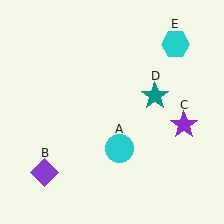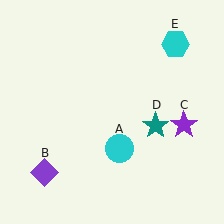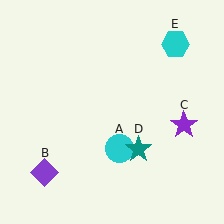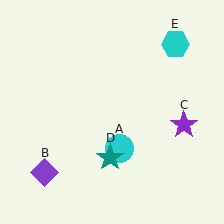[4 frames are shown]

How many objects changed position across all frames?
1 object changed position: teal star (object D).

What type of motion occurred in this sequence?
The teal star (object D) rotated clockwise around the center of the scene.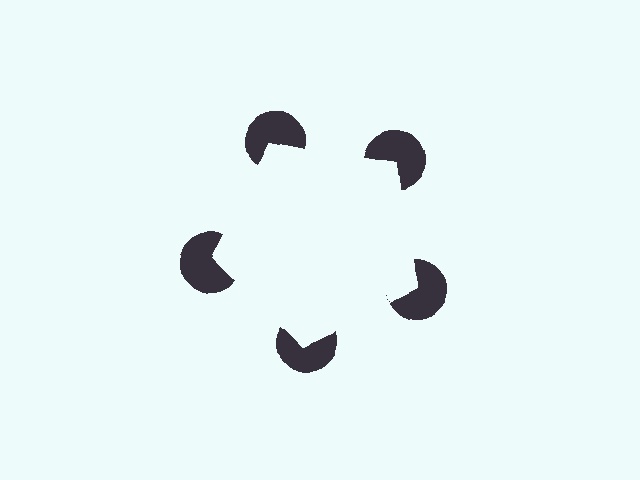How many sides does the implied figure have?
5 sides.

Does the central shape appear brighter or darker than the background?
It typically appears slightly brighter than the background, even though no actual brightness change is drawn.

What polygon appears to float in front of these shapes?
An illusory pentagon — its edges are inferred from the aligned wedge cuts in the pac-man discs, not physically drawn.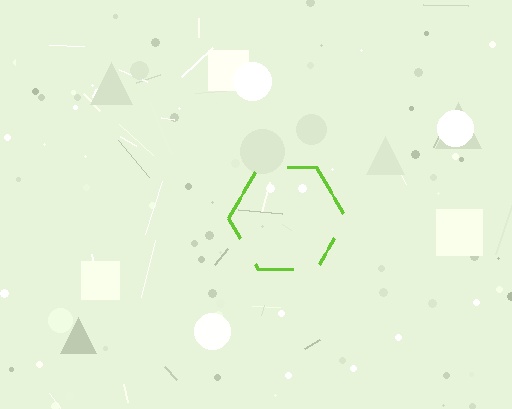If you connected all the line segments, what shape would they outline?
They would outline a hexagon.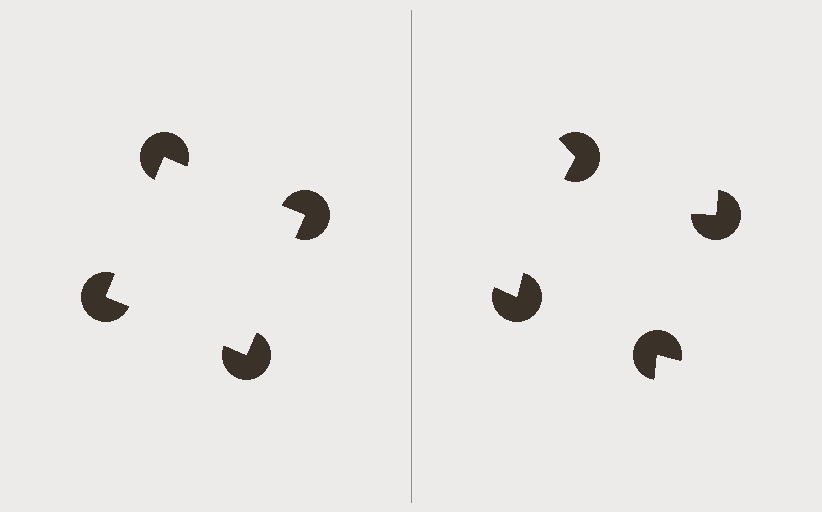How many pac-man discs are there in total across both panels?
8 — 4 on each side.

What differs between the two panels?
The pac-man discs are positioned identically on both sides; only the wedge orientations differ. On the left they align to a square; on the right they are misaligned.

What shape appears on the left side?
An illusory square.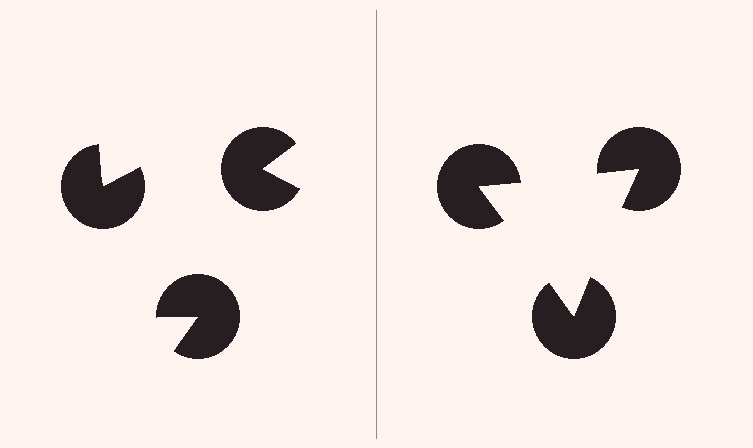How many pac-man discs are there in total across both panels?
6 — 3 on each side.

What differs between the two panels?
The pac-man discs are positioned identically on both sides; only the wedge orientations differ. On the right they align to a triangle; on the left they are misaligned.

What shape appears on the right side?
An illusory triangle.